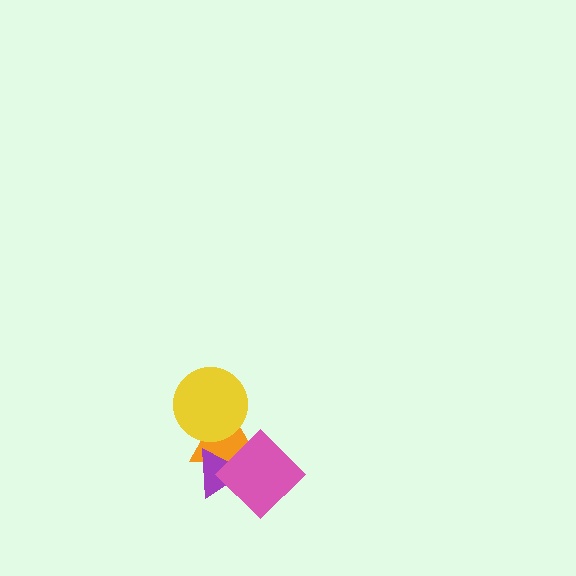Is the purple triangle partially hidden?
Yes, it is partially covered by another shape.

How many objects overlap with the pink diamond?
2 objects overlap with the pink diamond.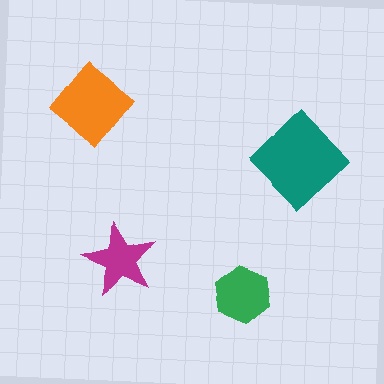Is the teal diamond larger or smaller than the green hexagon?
Larger.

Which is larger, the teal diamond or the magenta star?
The teal diamond.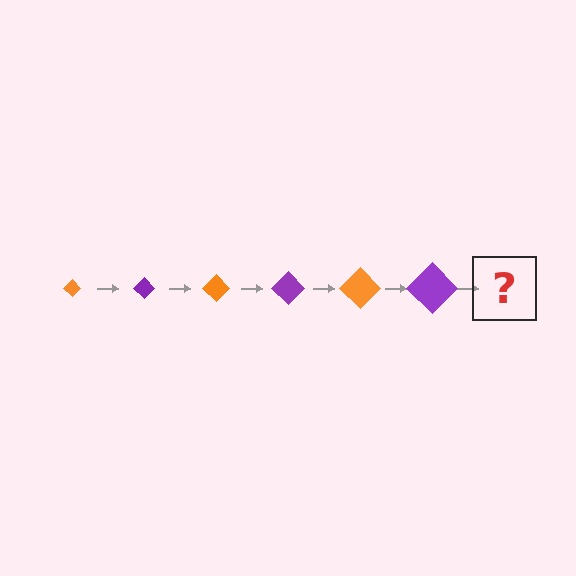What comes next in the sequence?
The next element should be an orange diamond, larger than the previous one.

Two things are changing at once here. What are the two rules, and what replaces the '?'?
The two rules are that the diamond grows larger each step and the color cycles through orange and purple. The '?' should be an orange diamond, larger than the previous one.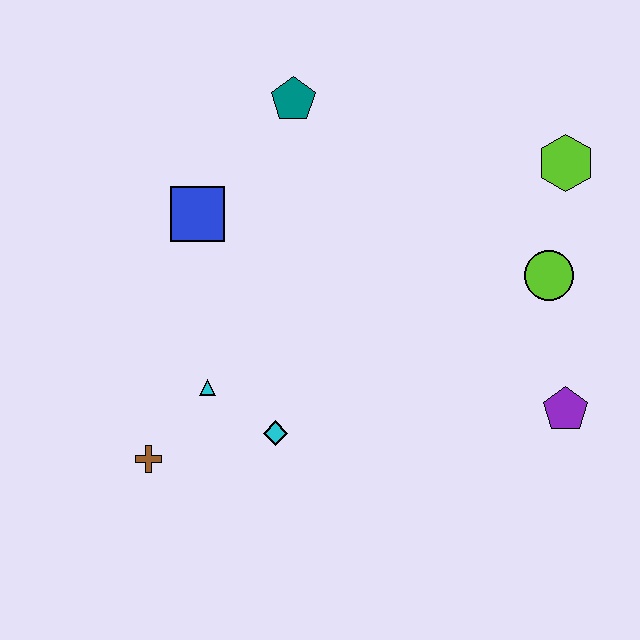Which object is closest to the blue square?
The teal pentagon is closest to the blue square.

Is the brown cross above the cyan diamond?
No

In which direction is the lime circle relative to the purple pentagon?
The lime circle is above the purple pentagon.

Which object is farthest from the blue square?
The purple pentagon is farthest from the blue square.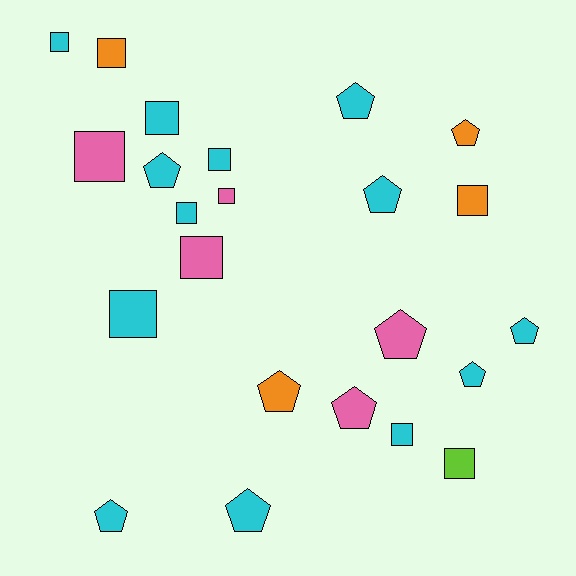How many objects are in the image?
There are 23 objects.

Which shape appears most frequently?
Square, with 12 objects.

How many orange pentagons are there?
There are 2 orange pentagons.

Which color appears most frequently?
Cyan, with 13 objects.